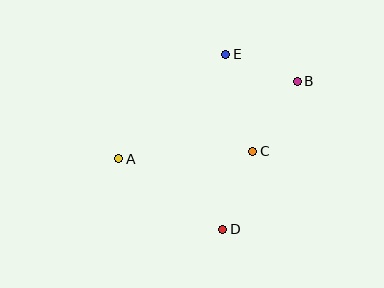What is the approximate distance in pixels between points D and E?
The distance between D and E is approximately 175 pixels.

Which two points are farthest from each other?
Points A and B are farthest from each other.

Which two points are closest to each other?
Points B and E are closest to each other.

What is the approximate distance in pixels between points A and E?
The distance between A and E is approximately 150 pixels.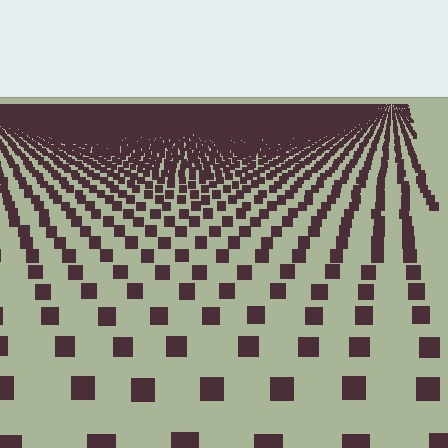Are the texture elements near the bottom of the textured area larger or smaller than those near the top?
Larger. Near the bottom, elements are closer to the viewer and appear at a bigger on-screen size.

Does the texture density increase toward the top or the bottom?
Density increases toward the top.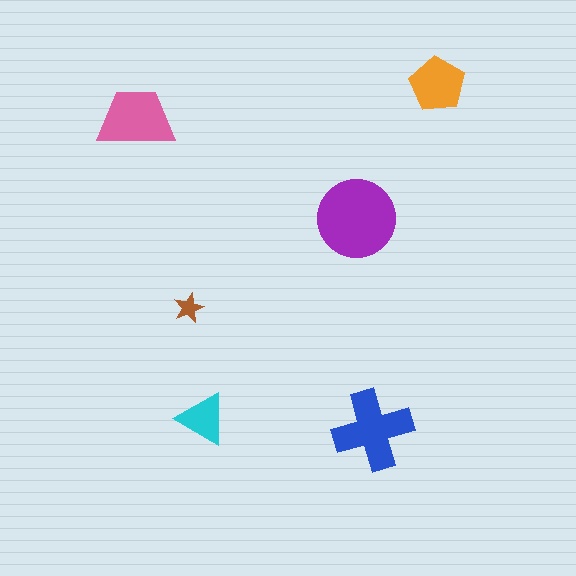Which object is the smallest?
The brown star.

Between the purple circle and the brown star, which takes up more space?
The purple circle.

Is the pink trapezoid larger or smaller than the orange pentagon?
Larger.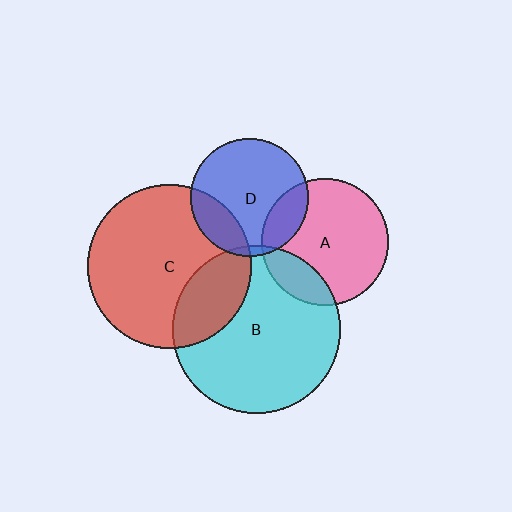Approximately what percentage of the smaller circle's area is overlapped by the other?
Approximately 20%.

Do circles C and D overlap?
Yes.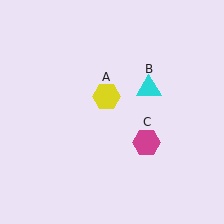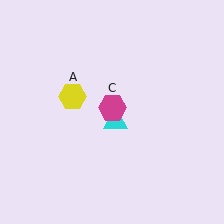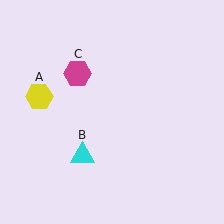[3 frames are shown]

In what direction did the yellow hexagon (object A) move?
The yellow hexagon (object A) moved left.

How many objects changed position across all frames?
3 objects changed position: yellow hexagon (object A), cyan triangle (object B), magenta hexagon (object C).